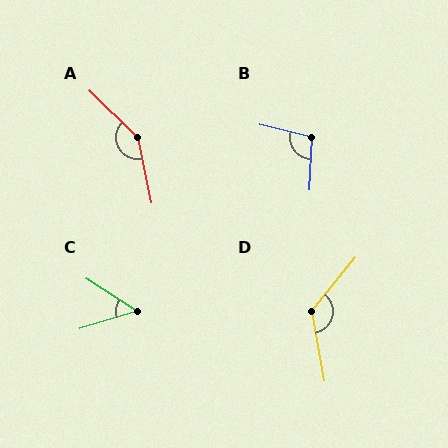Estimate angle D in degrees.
Approximately 130 degrees.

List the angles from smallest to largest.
C (49°), B (102°), D (130°), A (146°).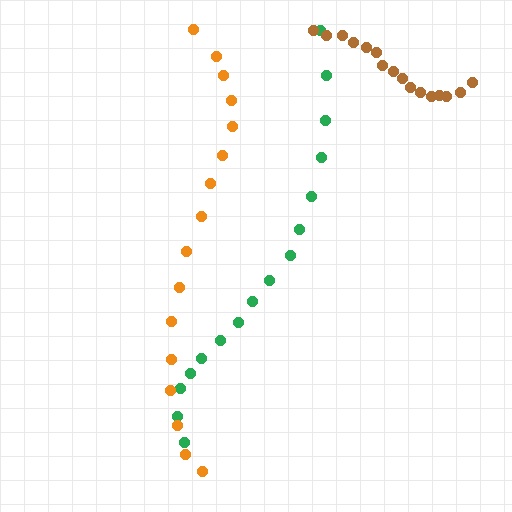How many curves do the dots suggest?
There are 3 distinct paths.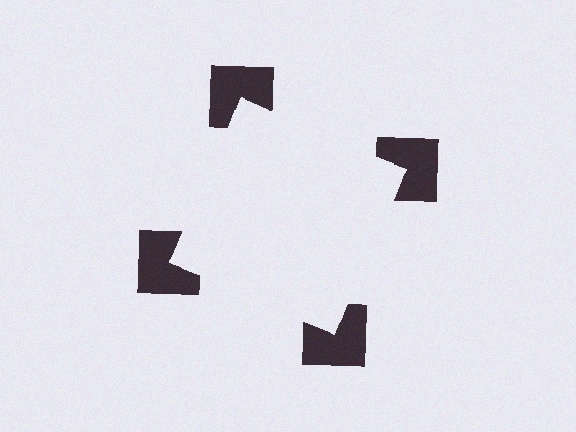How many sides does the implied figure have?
4 sides.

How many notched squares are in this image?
There are 4 — one at each vertex of the illusory square.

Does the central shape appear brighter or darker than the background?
It typically appears slightly brighter than the background, even though no actual brightness change is drawn.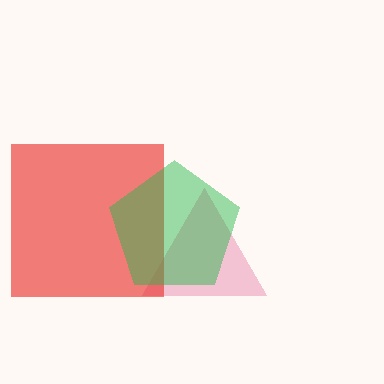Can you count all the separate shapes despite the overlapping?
Yes, there are 3 separate shapes.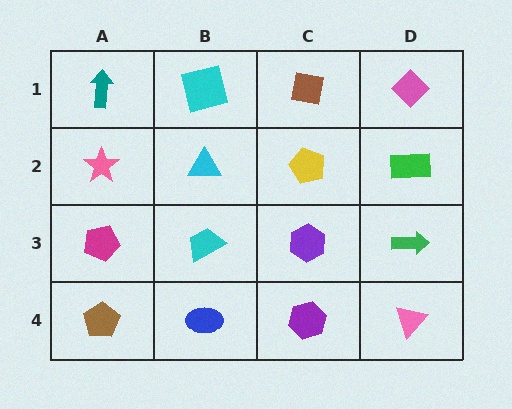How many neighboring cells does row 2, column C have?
4.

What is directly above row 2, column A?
A teal arrow.